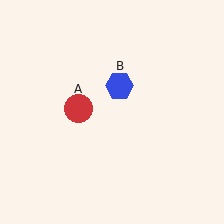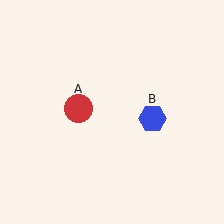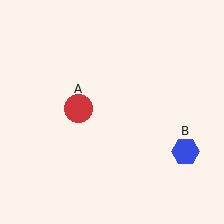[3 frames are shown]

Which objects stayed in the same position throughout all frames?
Red circle (object A) remained stationary.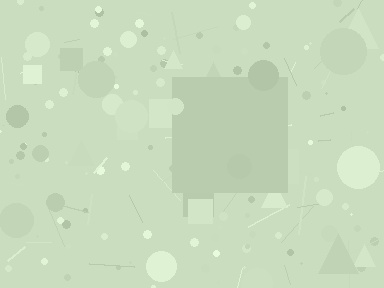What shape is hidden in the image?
A square is hidden in the image.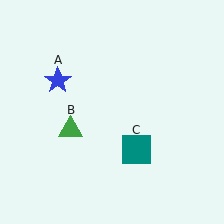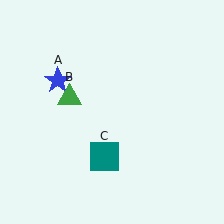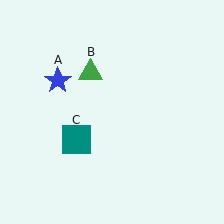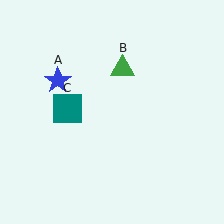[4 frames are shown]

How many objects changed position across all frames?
2 objects changed position: green triangle (object B), teal square (object C).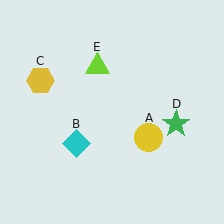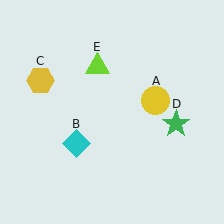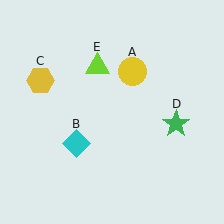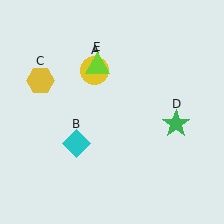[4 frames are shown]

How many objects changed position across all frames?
1 object changed position: yellow circle (object A).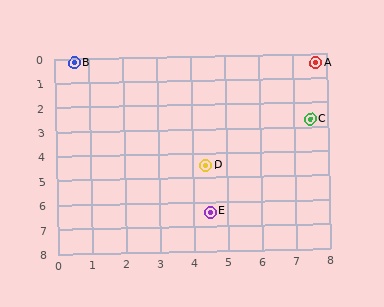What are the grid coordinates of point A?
Point A is at approximately (7.7, 0.4).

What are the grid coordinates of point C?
Point C is at approximately (7.5, 2.7).